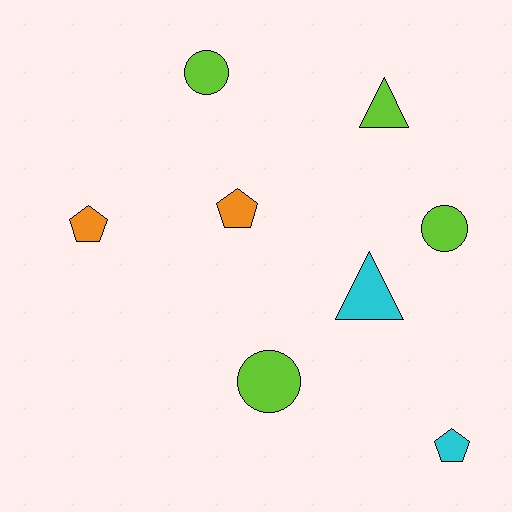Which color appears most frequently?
Lime, with 4 objects.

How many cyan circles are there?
There are no cyan circles.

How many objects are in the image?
There are 8 objects.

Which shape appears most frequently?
Circle, with 3 objects.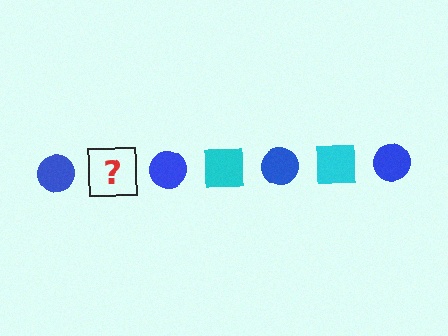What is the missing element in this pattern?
The missing element is a cyan square.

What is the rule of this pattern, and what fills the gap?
The rule is that the pattern alternates between blue circle and cyan square. The gap should be filled with a cyan square.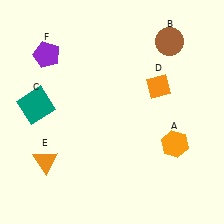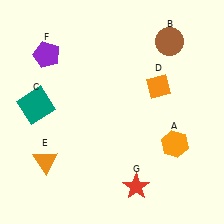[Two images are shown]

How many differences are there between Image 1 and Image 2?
There is 1 difference between the two images.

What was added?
A red star (G) was added in Image 2.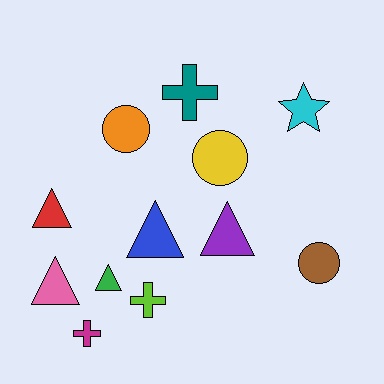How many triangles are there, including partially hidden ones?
There are 5 triangles.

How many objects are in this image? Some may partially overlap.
There are 12 objects.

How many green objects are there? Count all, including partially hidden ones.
There is 1 green object.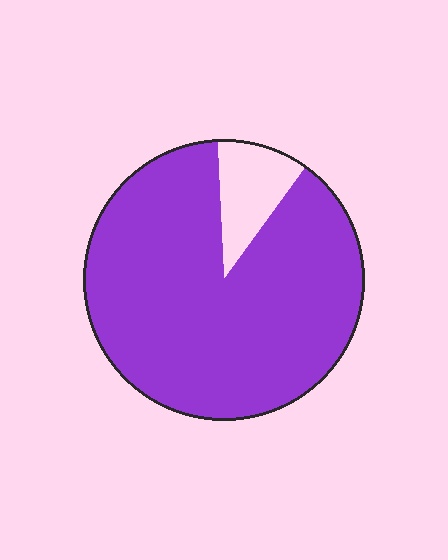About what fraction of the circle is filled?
About nine tenths (9/10).